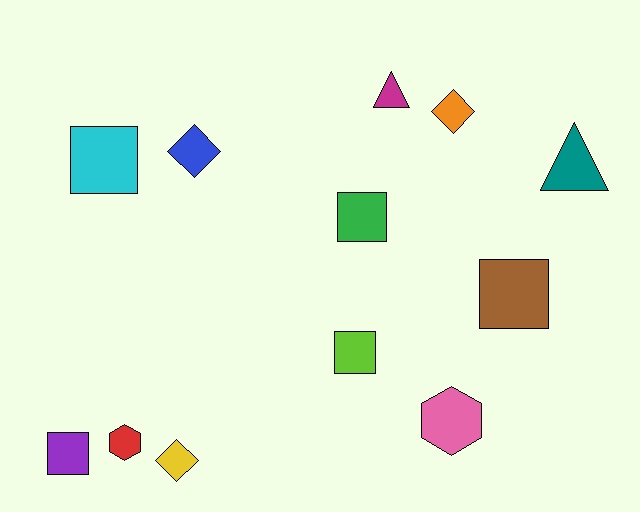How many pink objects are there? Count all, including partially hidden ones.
There is 1 pink object.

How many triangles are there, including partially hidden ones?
There are 2 triangles.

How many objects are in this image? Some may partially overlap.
There are 12 objects.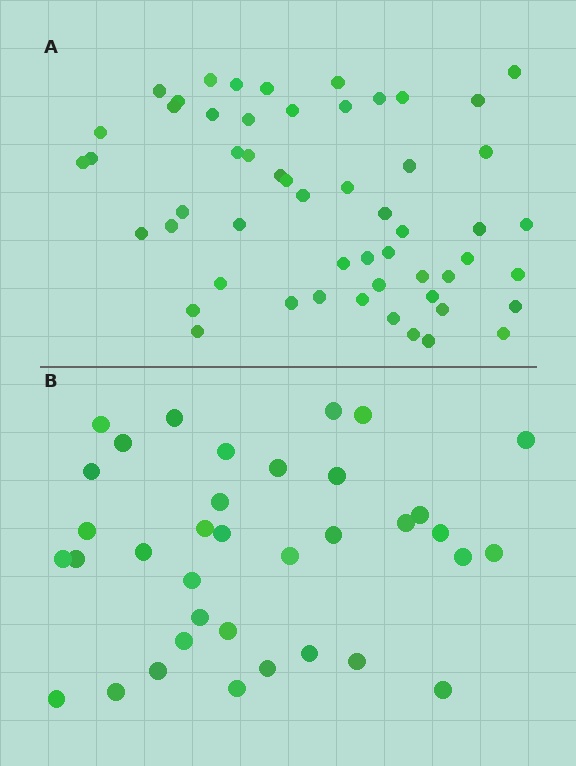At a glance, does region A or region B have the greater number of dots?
Region A (the top region) has more dots.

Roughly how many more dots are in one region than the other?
Region A has approximately 20 more dots than region B.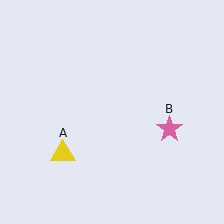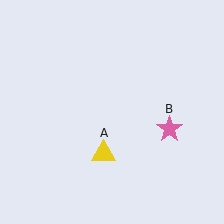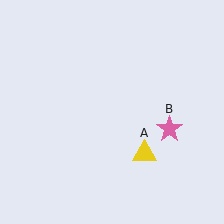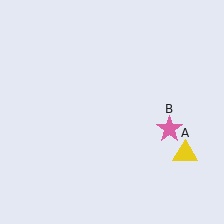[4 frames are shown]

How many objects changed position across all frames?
1 object changed position: yellow triangle (object A).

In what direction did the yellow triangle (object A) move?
The yellow triangle (object A) moved right.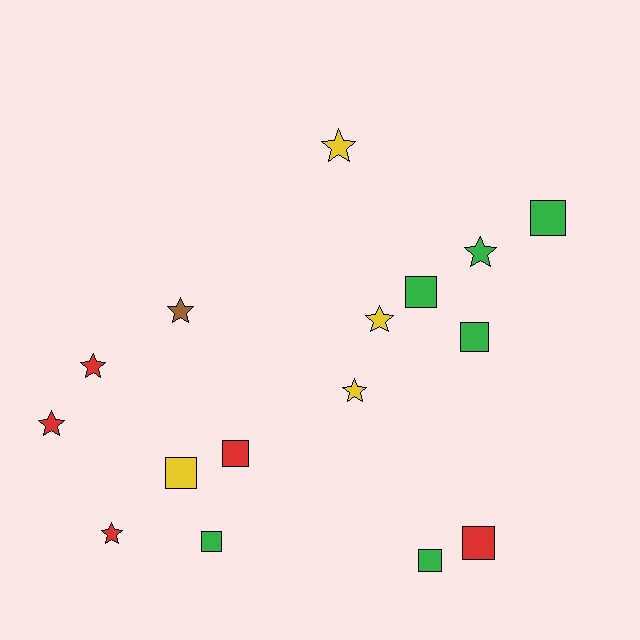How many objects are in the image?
There are 16 objects.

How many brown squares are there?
There are no brown squares.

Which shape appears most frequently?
Square, with 8 objects.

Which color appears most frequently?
Green, with 6 objects.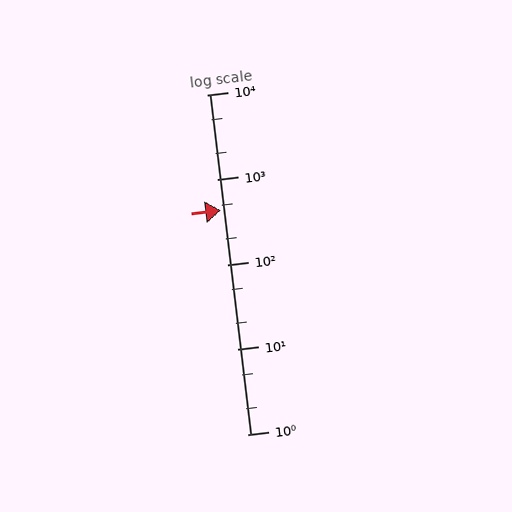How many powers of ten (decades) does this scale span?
The scale spans 4 decades, from 1 to 10000.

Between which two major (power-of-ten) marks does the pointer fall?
The pointer is between 100 and 1000.